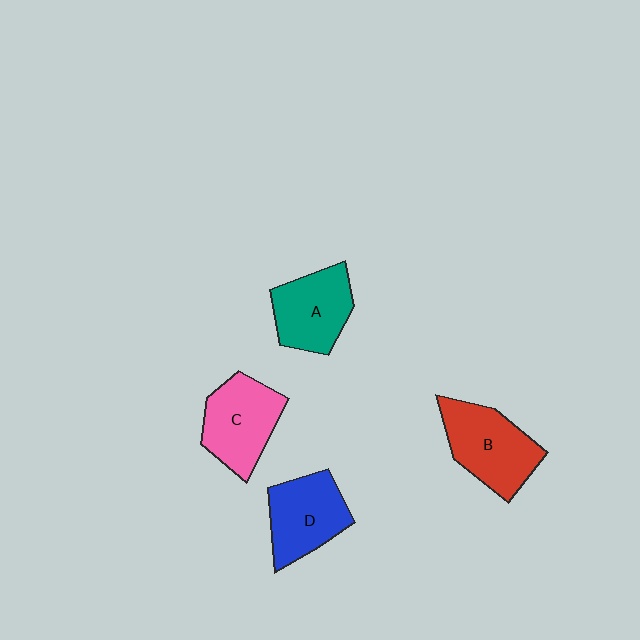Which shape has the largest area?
Shape B (red).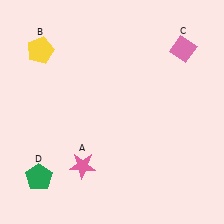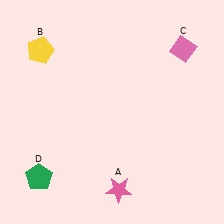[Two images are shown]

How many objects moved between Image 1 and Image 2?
1 object moved between the two images.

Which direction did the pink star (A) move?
The pink star (A) moved right.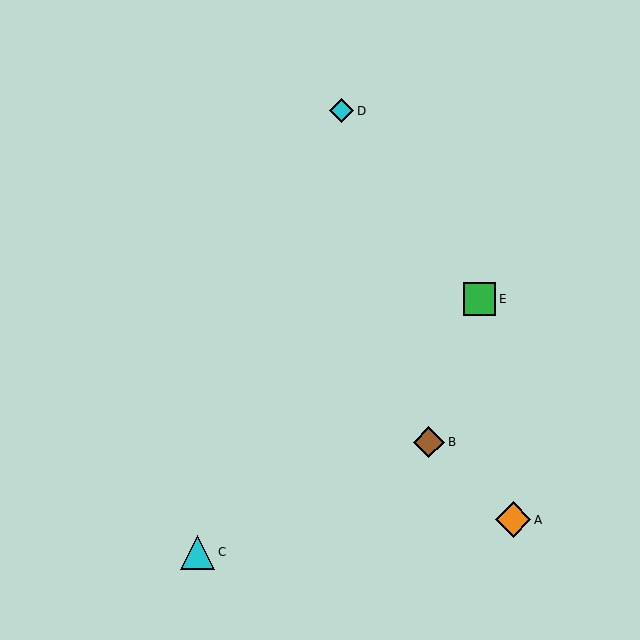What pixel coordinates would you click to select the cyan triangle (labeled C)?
Click at (197, 552) to select the cyan triangle C.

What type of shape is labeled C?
Shape C is a cyan triangle.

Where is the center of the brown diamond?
The center of the brown diamond is at (429, 442).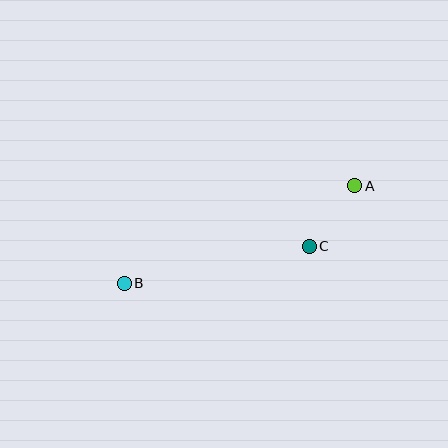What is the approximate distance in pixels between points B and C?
The distance between B and C is approximately 189 pixels.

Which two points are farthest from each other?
Points A and B are farthest from each other.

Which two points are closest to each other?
Points A and C are closest to each other.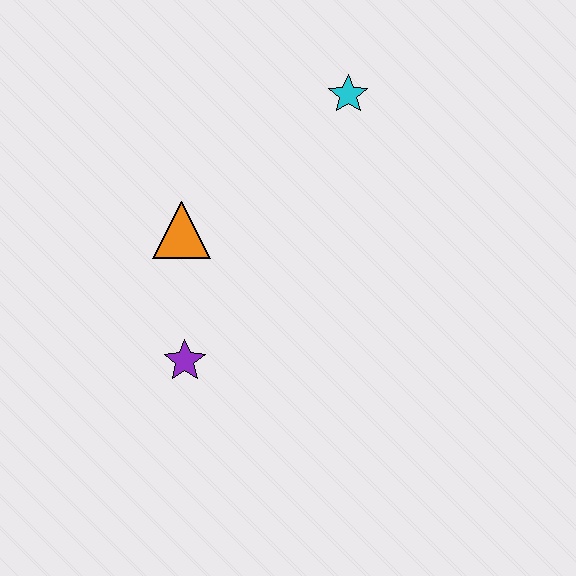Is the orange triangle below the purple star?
No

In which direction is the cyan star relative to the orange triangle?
The cyan star is to the right of the orange triangle.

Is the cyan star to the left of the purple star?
No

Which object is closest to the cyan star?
The orange triangle is closest to the cyan star.